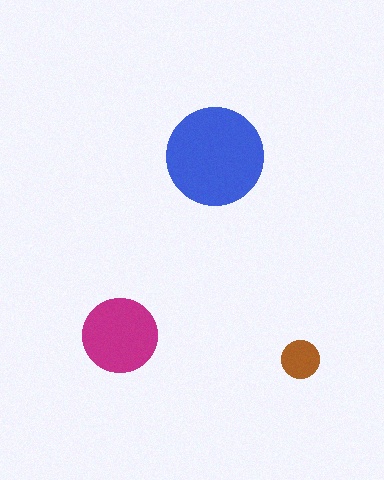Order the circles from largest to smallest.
the blue one, the magenta one, the brown one.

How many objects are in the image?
There are 3 objects in the image.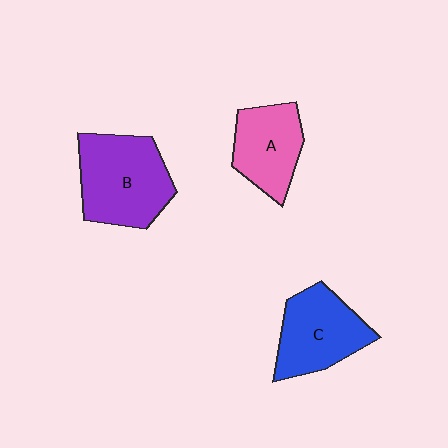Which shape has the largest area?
Shape B (purple).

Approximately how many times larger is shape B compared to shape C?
Approximately 1.2 times.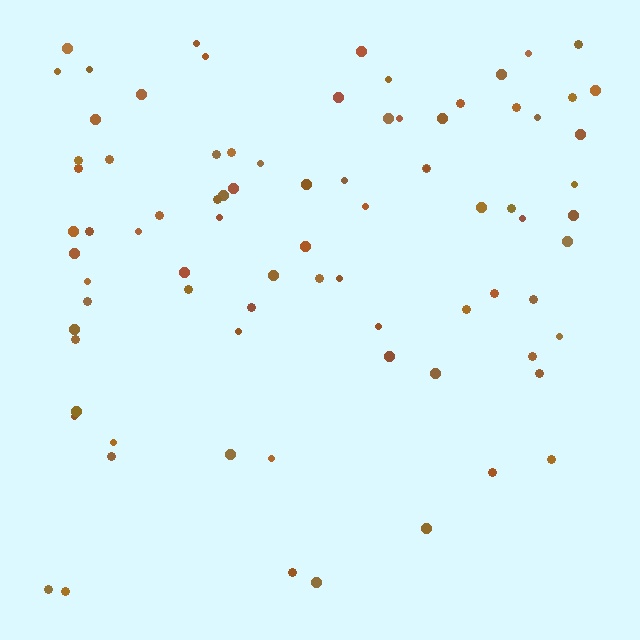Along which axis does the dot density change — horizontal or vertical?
Vertical.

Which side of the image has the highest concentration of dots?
The top.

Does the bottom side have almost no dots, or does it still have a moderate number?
Still a moderate number, just noticeably fewer than the top.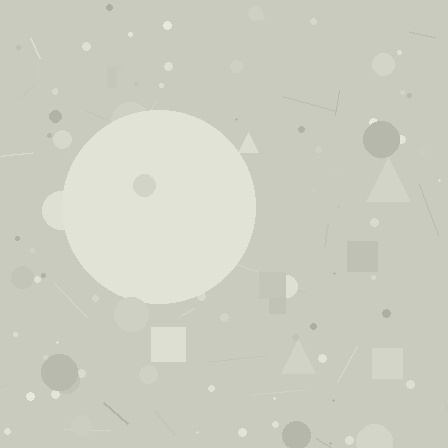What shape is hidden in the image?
A circle is hidden in the image.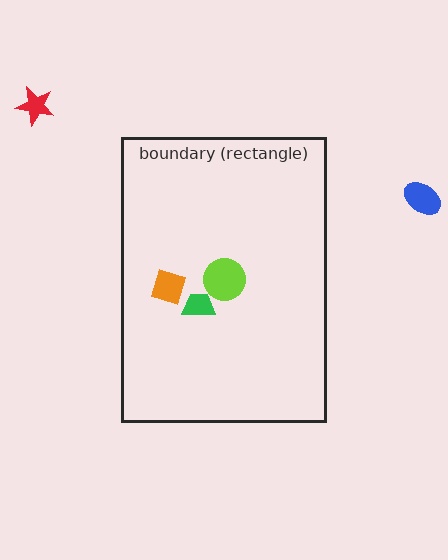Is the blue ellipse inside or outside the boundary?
Outside.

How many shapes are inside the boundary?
3 inside, 2 outside.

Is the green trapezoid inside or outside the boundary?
Inside.